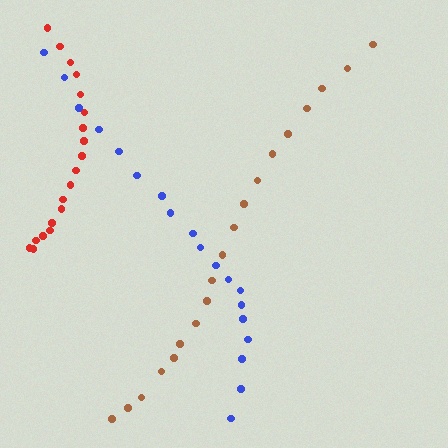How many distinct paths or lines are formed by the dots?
There are 3 distinct paths.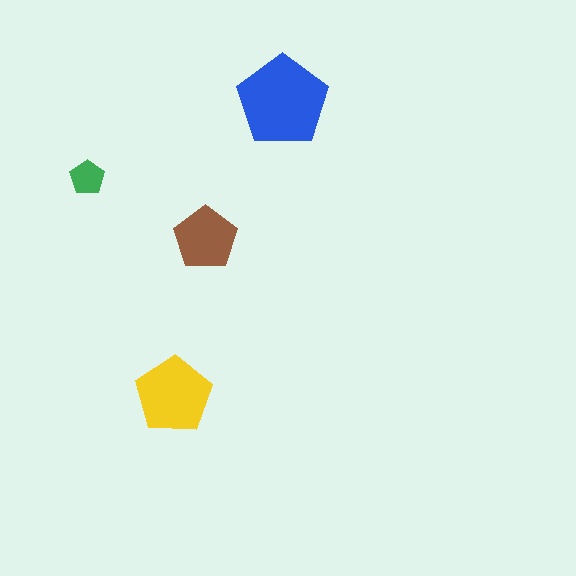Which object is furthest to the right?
The blue pentagon is rightmost.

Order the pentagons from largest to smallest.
the blue one, the yellow one, the brown one, the green one.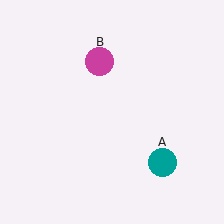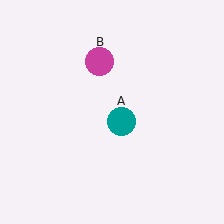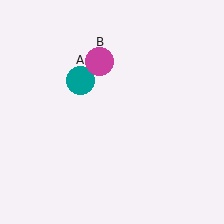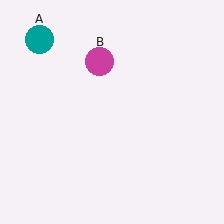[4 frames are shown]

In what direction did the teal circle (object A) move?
The teal circle (object A) moved up and to the left.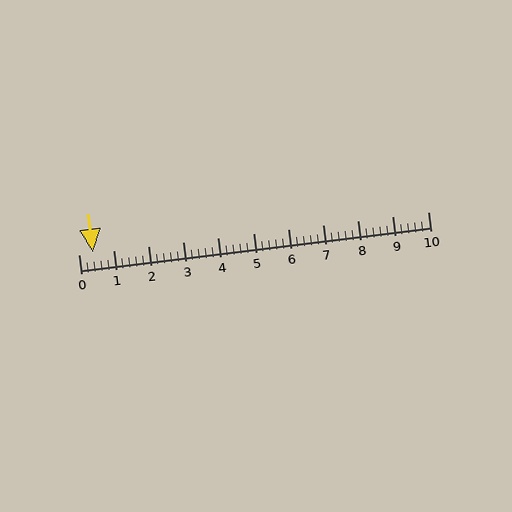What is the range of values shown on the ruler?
The ruler shows values from 0 to 10.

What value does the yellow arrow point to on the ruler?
The yellow arrow points to approximately 0.4.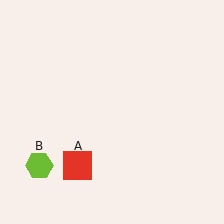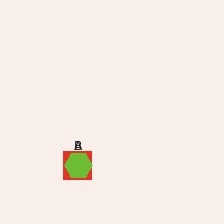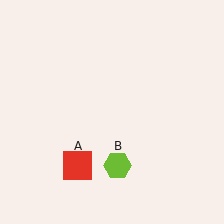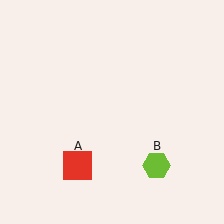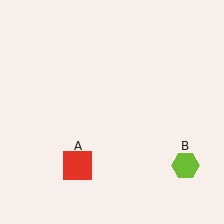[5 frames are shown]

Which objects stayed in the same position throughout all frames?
Red square (object A) remained stationary.